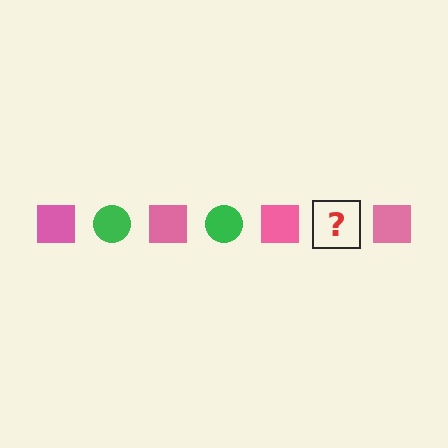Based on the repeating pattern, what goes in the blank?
The blank should be a green circle.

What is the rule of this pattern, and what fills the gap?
The rule is that the pattern alternates between pink square and green circle. The gap should be filled with a green circle.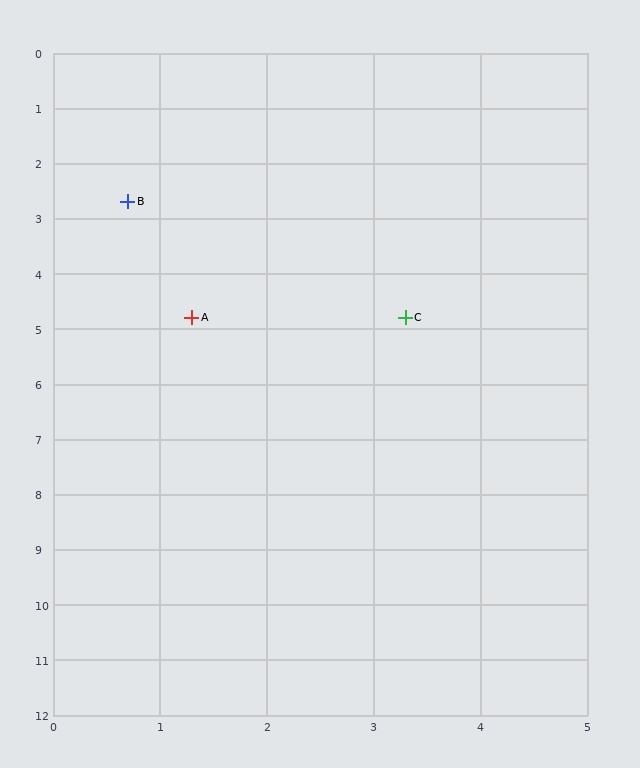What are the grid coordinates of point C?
Point C is at approximately (3.3, 4.8).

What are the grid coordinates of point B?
Point B is at approximately (0.7, 2.7).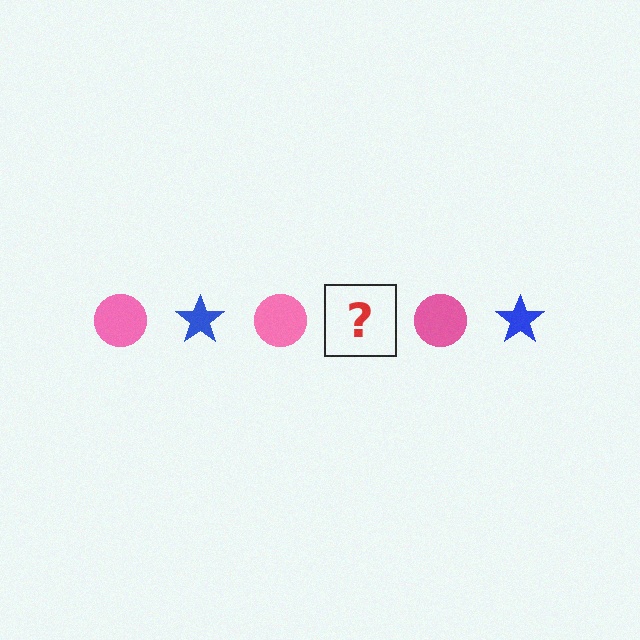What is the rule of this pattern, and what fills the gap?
The rule is that the pattern alternates between pink circle and blue star. The gap should be filled with a blue star.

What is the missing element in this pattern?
The missing element is a blue star.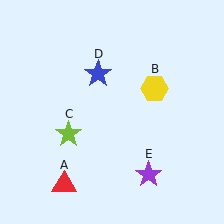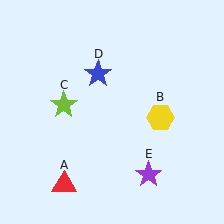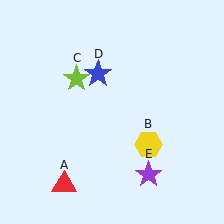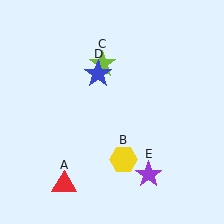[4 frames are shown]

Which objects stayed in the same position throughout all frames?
Red triangle (object A) and blue star (object D) and purple star (object E) remained stationary.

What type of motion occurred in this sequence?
The yellow hexagon (object B), lime star (object C) rotated clockwise around the center of the scene.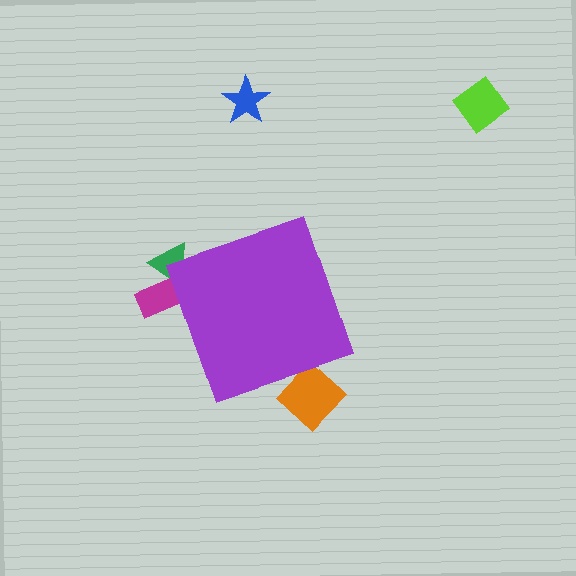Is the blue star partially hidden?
No, the blue star is fully visible.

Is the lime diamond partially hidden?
No, the lime diamond is fully visible.